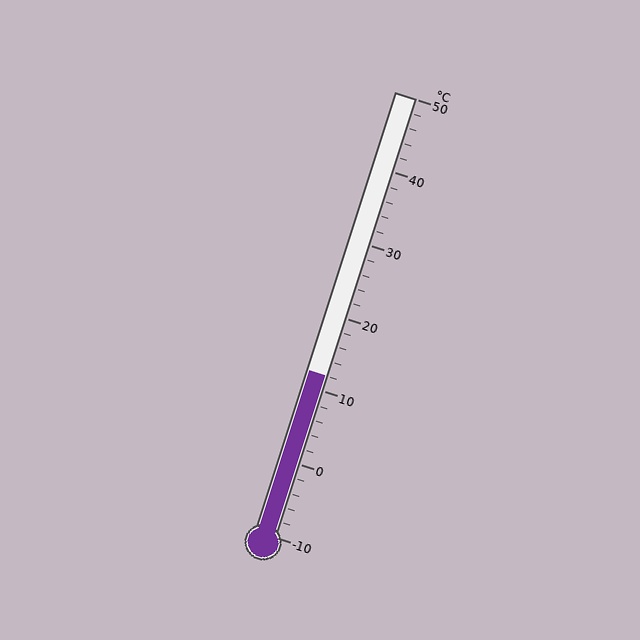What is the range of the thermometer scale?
The thermometer scale ranges from -10°C to 50°C.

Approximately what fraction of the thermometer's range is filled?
The thermometer is filled to approximately 35% of its range.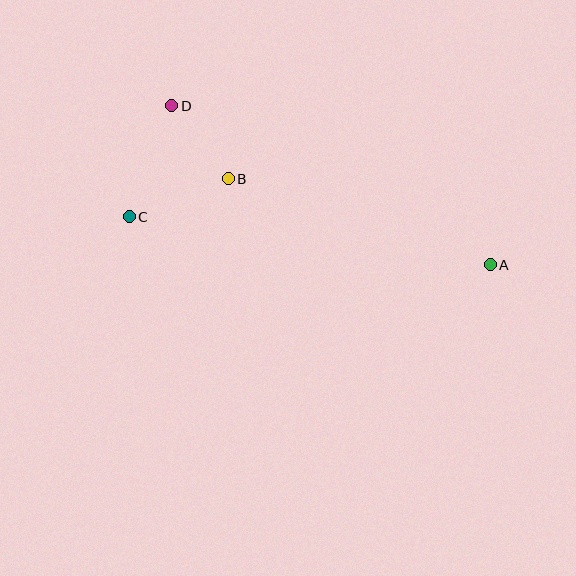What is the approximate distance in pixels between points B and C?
The distance between B and C is approximately 106 pixels.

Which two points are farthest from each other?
Points A and C are farthest from each other.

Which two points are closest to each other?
Points B and D are closest to each other.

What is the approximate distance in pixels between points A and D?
The distance between A and D is approximately 356 pixels.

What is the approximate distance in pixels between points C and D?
The distance between C and D is approximately 119 pixels.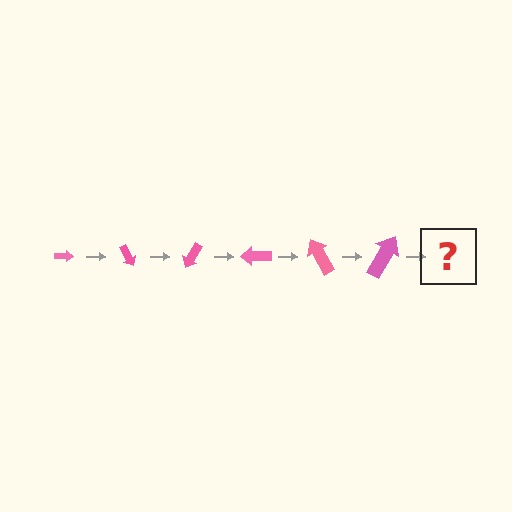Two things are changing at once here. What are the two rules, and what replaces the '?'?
The two rules are that the arrow grows larger each step and it rotates 60 degrees each step. The '?' should be an arrow, larger than the previous one and rotated 360 degrees from the start.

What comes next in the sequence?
The next element should be an arrow, larger than the previous one and rotated 360 degrees from the start.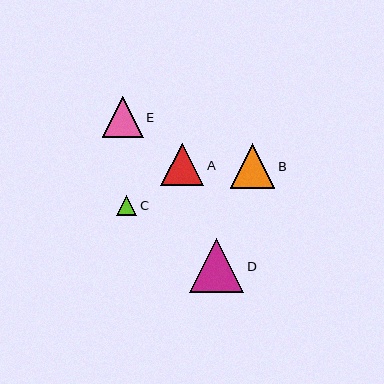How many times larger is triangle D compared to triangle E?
Triangle D is approximately 1.3 times the size of triangle E.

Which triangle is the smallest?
Triangle C is the smallest with a size of approximately 20 pixels.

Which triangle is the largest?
Triangle D is the largest with a size of approximately 54 pixels.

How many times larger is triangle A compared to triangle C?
Triangle A is approximately 2.1 times the size of triangle C.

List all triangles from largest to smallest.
From largest to smallest: D, B, A, E, C.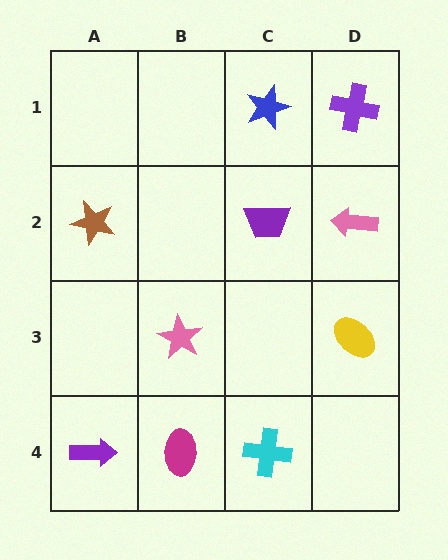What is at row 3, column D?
A yellow ellipse.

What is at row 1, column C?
A blue star.